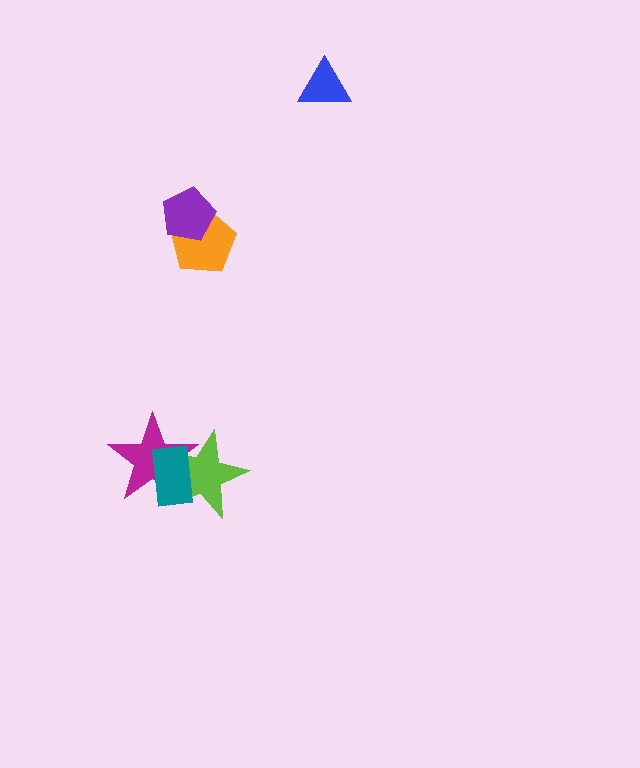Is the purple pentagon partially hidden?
No, no other shape covers it.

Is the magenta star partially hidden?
Yes, it is partially covered by another shape.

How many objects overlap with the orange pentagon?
1 object overlaps with the orange pentagon.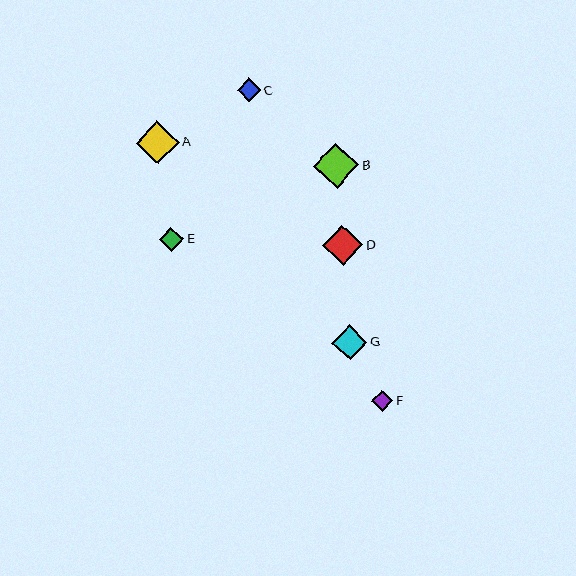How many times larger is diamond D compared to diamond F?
Diamond D is approximately 1.9 times the size of diamond F.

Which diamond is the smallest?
Diamond F is the smallest with a size of approximately 21 pixels.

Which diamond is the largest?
Diamond B is the largest with a size of approximately 45 pixels.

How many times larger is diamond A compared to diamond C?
Diamond A is approximately 1.8 times the size of diamond C.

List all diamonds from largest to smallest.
From largest to smallest: B, A, D, G, E, C, F.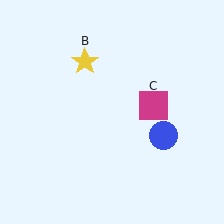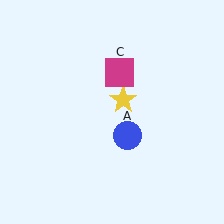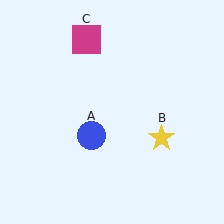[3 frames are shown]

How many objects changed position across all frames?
3 objects changed position: blue circle (object A), yellow star (object B), magenta square (object C).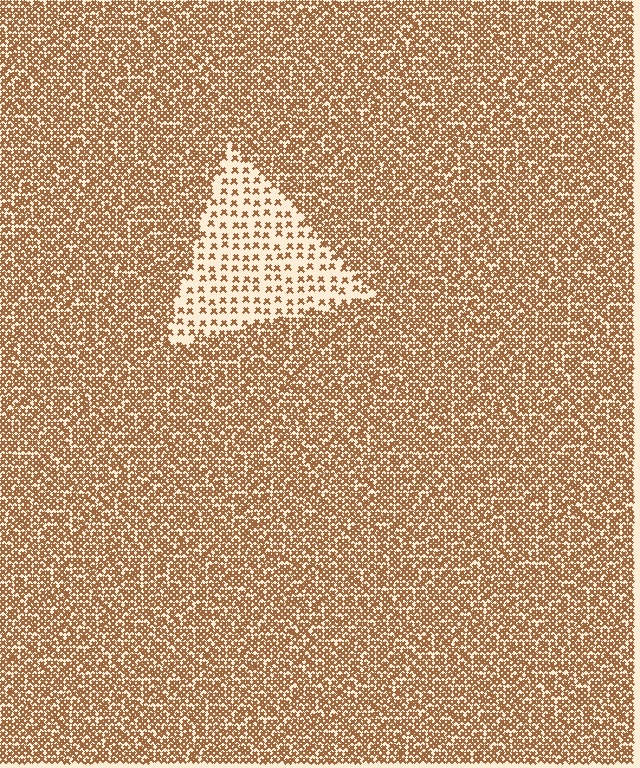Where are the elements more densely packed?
The elements are more densely packed outside the triangle boundary.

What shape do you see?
I see a triangle.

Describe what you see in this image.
The image contains small brown elements arranged at two different densities. A triangle-shaped region is visible where the elements are less densely packed than the surrounding area.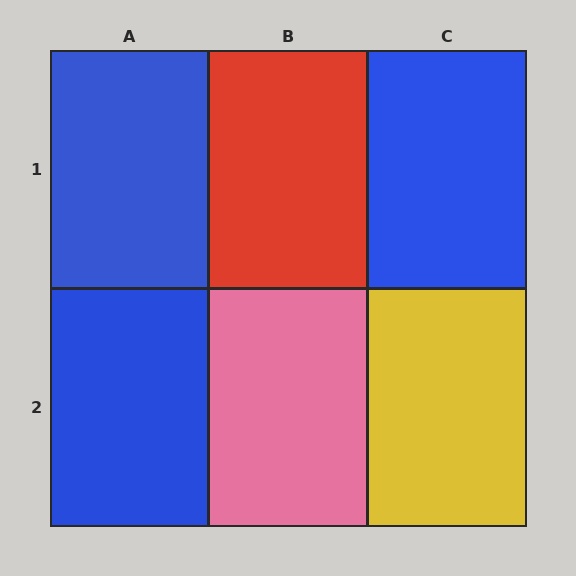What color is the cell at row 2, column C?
Yellow.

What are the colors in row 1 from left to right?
Blue, red, blue.